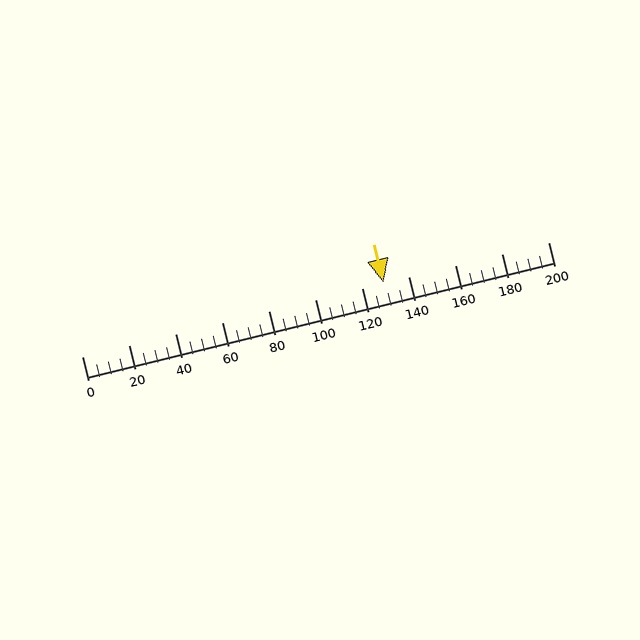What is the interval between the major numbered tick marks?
The major tick marks are spaced 20 units apart.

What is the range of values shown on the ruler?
The ruler shows values from 0 to 200.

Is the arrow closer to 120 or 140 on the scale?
The arrow is closer to 120.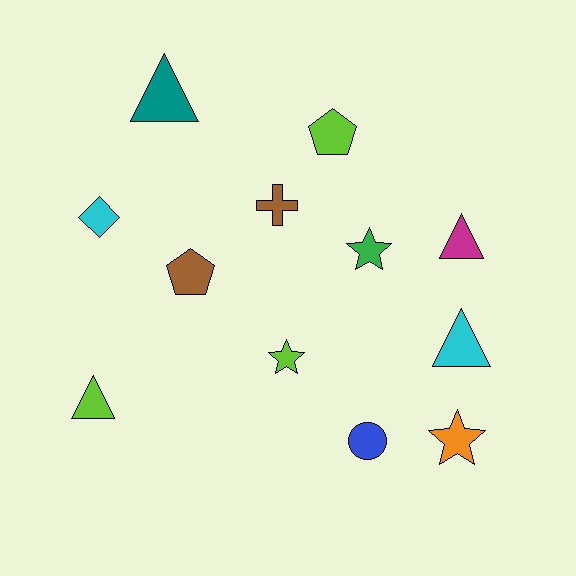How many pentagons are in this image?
There are 2 pentagons.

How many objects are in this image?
There are 12 objects.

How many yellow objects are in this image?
There are no yellow objects.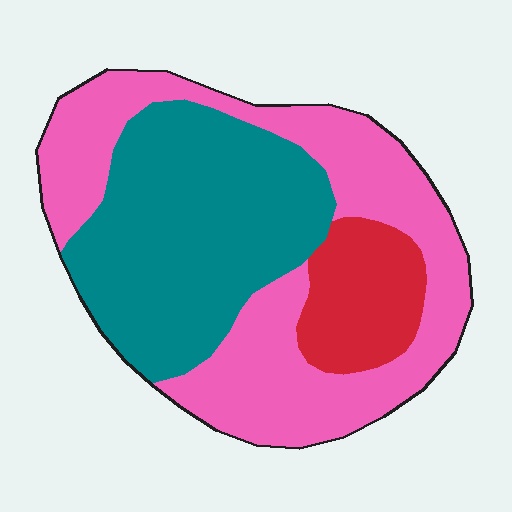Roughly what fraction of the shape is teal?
Teal takes up about two fifths (2/5) of the shape.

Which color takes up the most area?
Pink, at roughly 45%.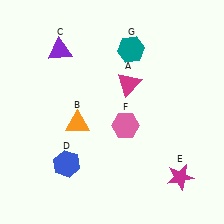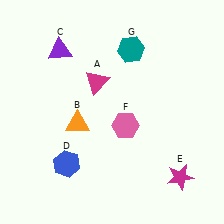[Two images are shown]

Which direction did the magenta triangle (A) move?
The magenta triangle (A) moved left.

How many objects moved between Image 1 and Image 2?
1 object moved between the two images.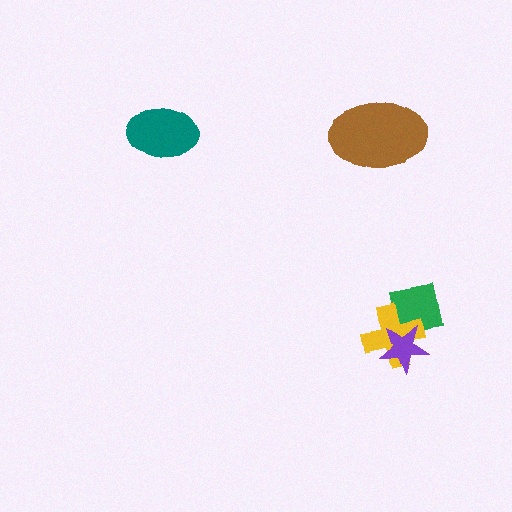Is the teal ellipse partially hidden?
No, no other shape covers it.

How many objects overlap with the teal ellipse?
0 objects overlap with the teal ellipse.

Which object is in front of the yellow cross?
The purple star is in front of the yellow cross.